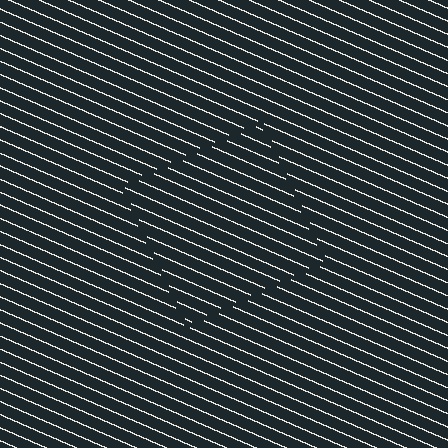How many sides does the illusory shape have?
4 sides — the line-ends trace a square.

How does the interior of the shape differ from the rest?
The interior of the shape contains the same grating, shifted by half a period — the contour is defined by the phase discontinuity where line-ends from the inner and outer gratings abut.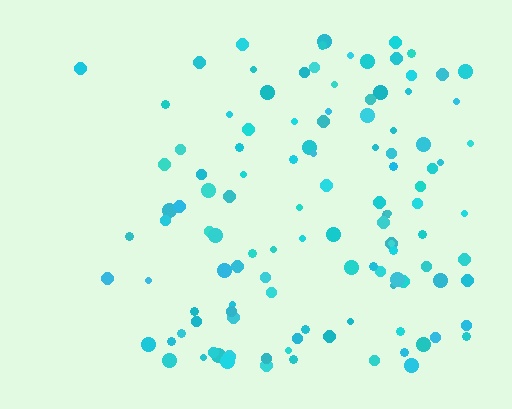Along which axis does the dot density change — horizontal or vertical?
Horizontal.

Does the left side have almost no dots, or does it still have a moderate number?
Still a moderate number, just noticeably fewer than the right.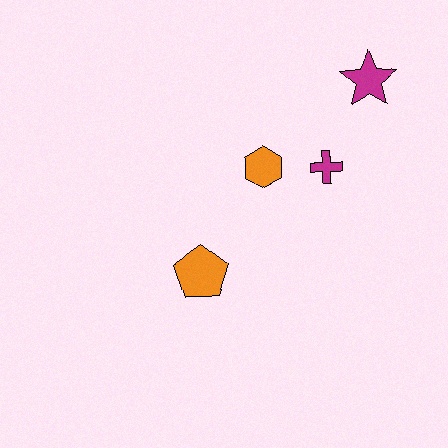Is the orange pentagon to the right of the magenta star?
No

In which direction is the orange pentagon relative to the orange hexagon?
The orange pentagon is below the orange hexagon.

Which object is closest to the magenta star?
The magenta cross is closest to the magenta star.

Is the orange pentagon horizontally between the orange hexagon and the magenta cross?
No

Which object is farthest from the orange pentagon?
The magenta star is farthest from the orange pentagon.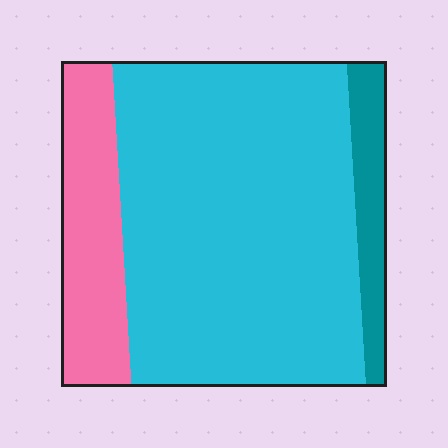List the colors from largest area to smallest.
From largest to smallest: cyan, pink, teal.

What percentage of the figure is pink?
Pink takes up less than a quarter of the figure.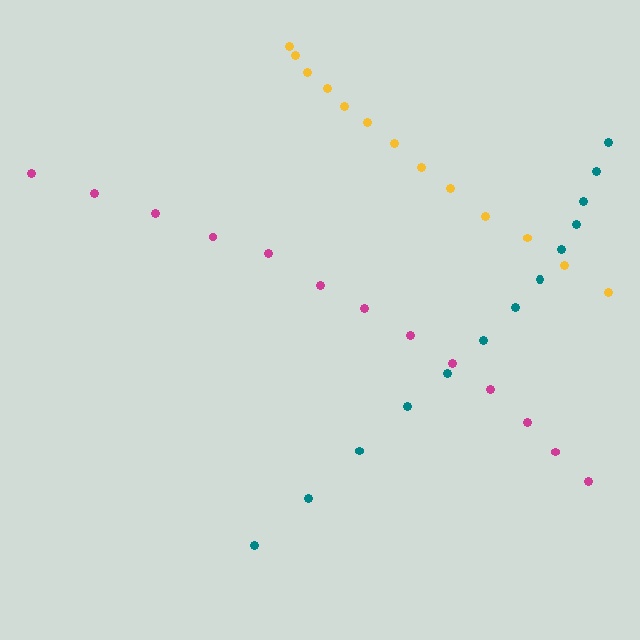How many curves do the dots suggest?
There are 3 distinct paths.